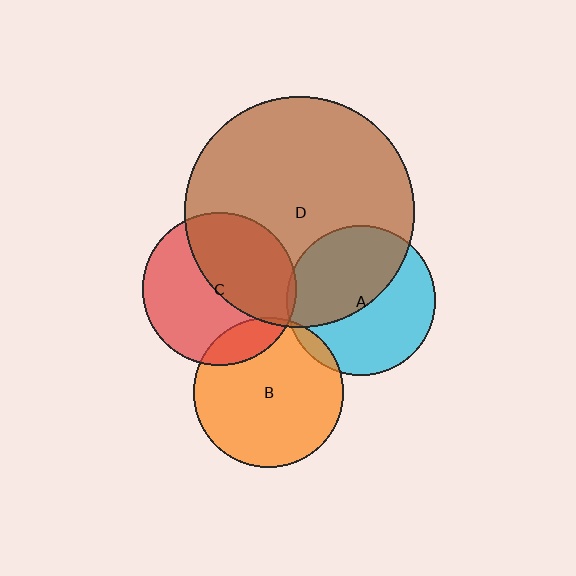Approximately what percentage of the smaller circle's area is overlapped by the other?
Approximately 15%.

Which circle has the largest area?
Circle D (brown).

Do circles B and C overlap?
Yes.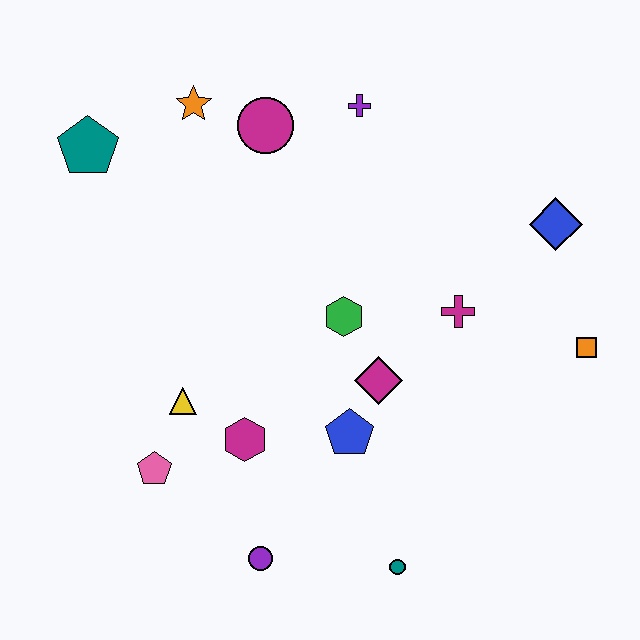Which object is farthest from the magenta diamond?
The teal pentagon is farthest from the magenta diamond.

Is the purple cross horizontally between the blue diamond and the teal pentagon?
Yes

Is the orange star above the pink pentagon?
Yes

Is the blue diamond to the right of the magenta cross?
Yes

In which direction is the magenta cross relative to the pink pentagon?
The magenta cross is to the right of the pink pentagon.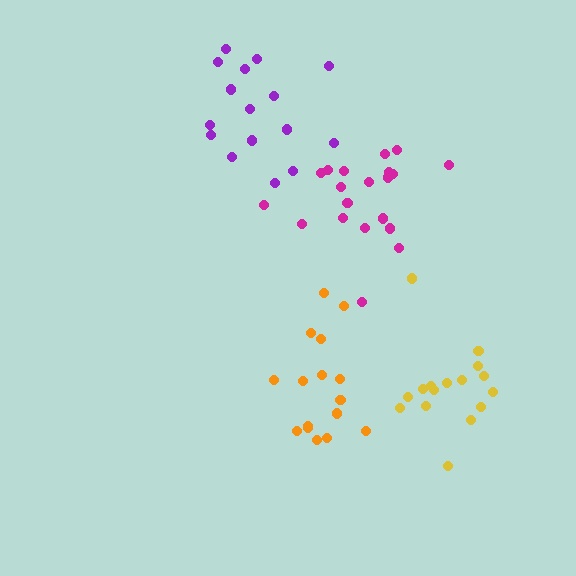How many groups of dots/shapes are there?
There are 4 groups.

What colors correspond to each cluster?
The clusters are colored: purple, orange, magenta, yellow.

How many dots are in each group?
Group 1: 16 dots, Group 2: 16 dots, Group 3: 20 dots, Group 4: 16 dots (68 total).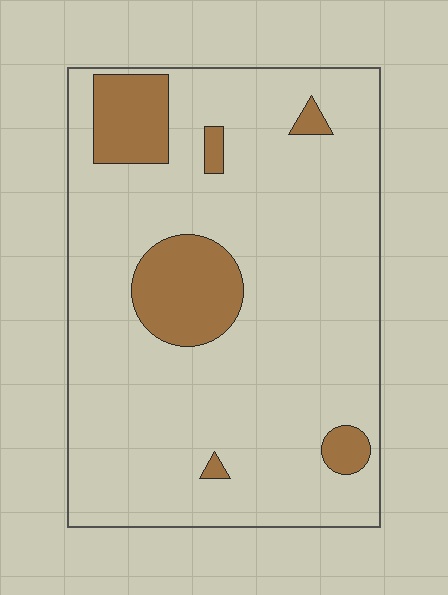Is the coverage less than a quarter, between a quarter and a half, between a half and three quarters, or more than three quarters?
Less than a quarter.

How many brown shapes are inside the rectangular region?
6.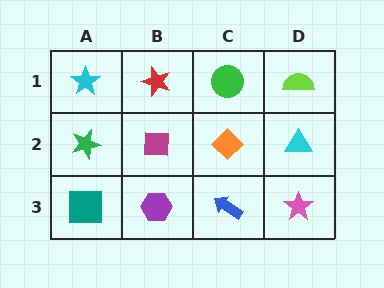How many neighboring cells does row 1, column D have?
2.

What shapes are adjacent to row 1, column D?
A cyan triangle (row 2, column D), a green circle (row 1, column C).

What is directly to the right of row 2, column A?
A magenta square.